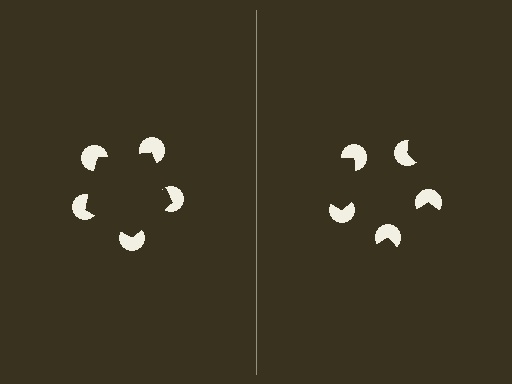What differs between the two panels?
The pac-man discs are positioned identically on both sides; only the wedge orientations differ. On the left they align to a pentagon; on the right they are misaligned.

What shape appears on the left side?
An illusory pentagon.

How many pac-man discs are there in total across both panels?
10 — 5 on each side.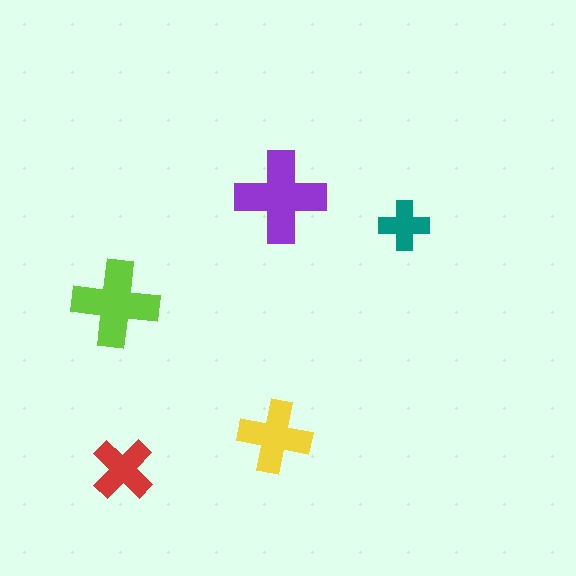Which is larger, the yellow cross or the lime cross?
The lime one.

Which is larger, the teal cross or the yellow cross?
The yellow one.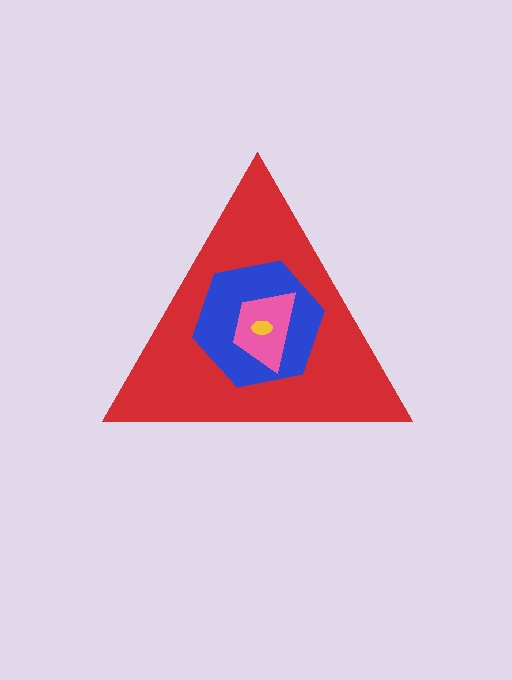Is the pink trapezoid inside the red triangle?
Yes.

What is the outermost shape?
The red triangle.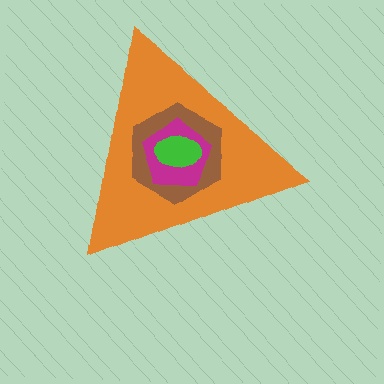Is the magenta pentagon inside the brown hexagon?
Yes.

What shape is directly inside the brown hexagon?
The magenta pentagon.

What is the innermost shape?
The green ellipse.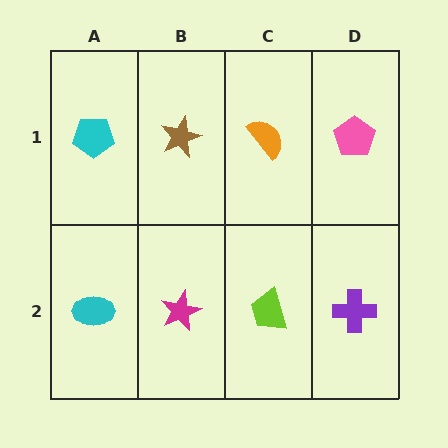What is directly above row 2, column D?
A pink pentagon.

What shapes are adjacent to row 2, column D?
A pink pentagon (row 1, column D), a lime trapezoid (row 2, column C).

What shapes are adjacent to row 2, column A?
A cyan pentagon (row 1, column A), a magenta star (row 2, column B).